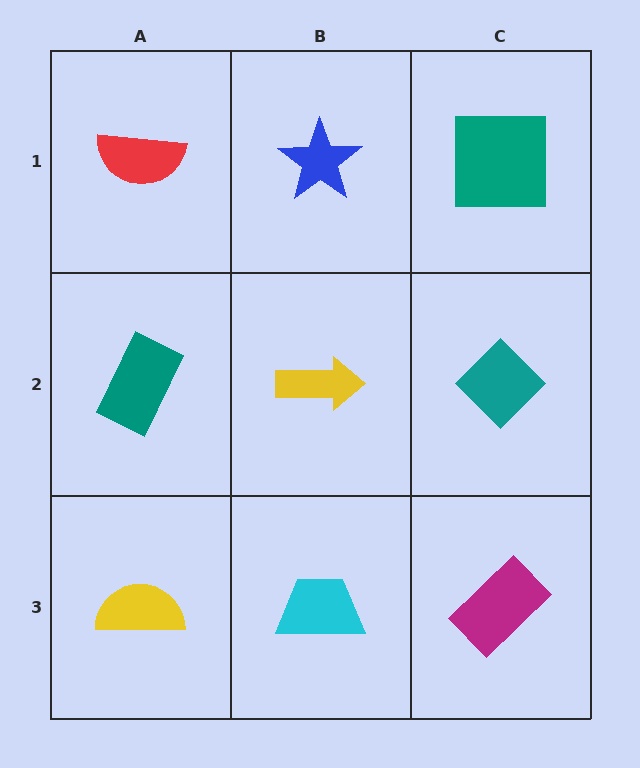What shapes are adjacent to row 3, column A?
A teal rectangle (row 2, column A), a cyan trapezoid (row 3, column B).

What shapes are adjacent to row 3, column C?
A teal diamond (row 2, column C), a cyan trapezoid (row 3, column B).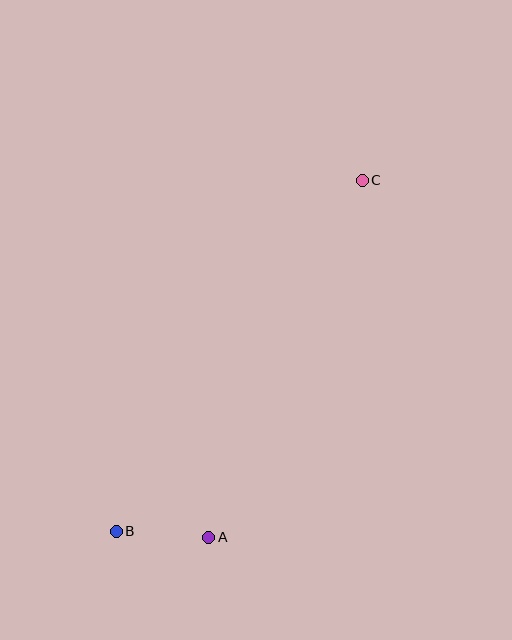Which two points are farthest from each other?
Points B and C are farthest from each other.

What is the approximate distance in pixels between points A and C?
The distance between A and C is approximately 389 pixels.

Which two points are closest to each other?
Points A and B are closest to each other.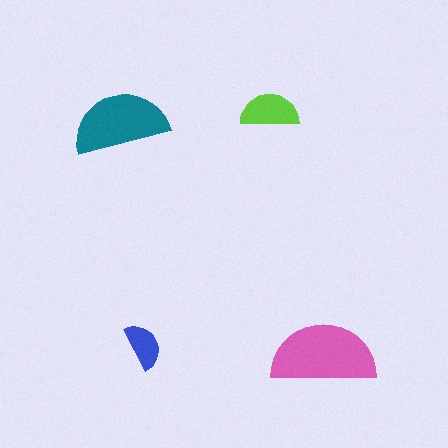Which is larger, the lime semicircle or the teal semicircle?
The teal one.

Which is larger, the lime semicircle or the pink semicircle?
The pink one.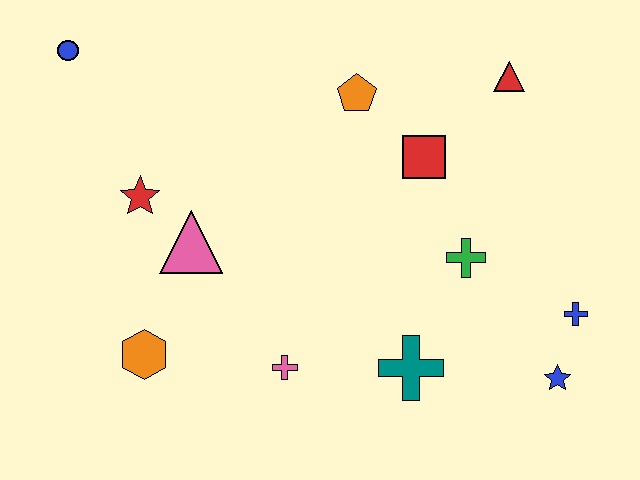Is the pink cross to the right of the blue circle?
Yes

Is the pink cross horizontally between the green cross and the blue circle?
Yes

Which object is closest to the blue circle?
The red star is closest to the blue circle.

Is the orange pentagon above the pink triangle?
Yes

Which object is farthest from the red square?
The blue circle is farthest from the red square.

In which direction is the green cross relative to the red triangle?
The green cross is below the red triangle.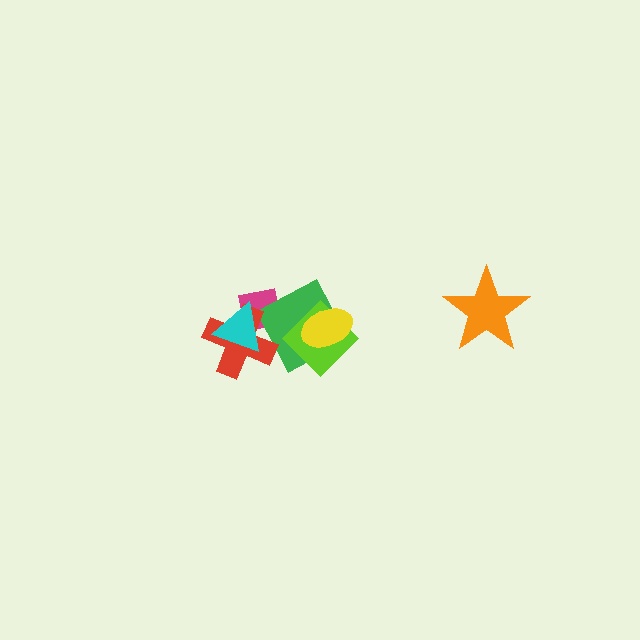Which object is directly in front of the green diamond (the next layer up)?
The lime diamond is directly in front of the green diamond.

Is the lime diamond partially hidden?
Yes, it is partially covered by another shape.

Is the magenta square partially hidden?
Yes, it is partially covered by another shape.